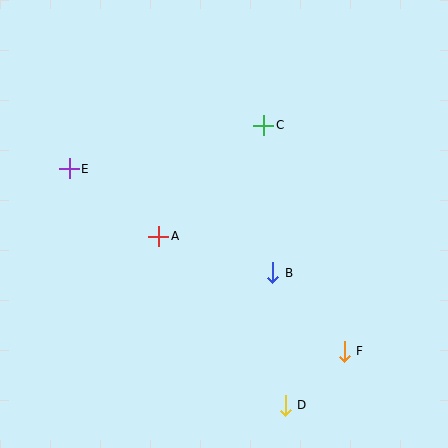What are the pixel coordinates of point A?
Point A is at (159, 236).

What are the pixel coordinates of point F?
Point F is at (344, 351).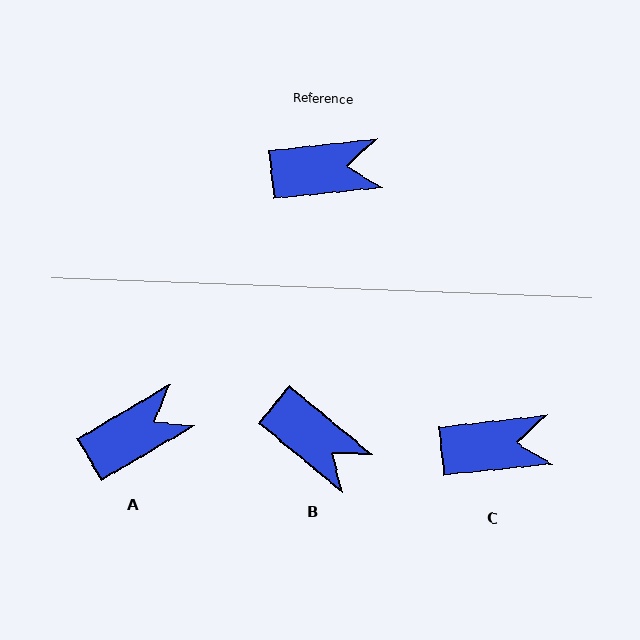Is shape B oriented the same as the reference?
No, it is off by about 46 degrees.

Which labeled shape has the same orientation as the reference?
C.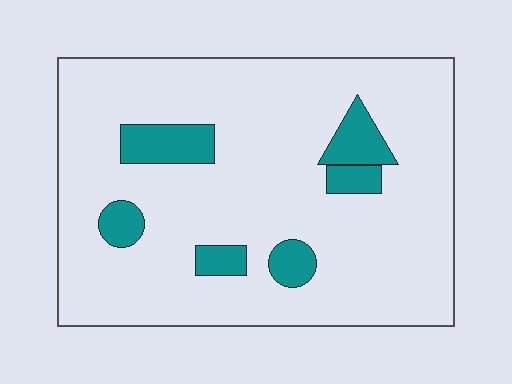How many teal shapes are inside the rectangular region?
6.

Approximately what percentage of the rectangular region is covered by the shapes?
Approximately 15%.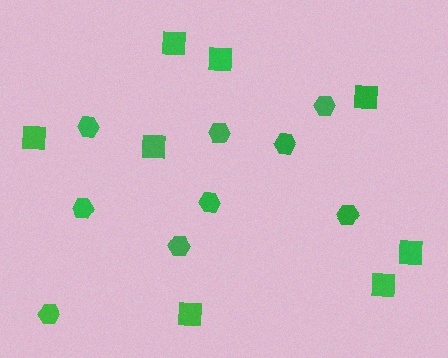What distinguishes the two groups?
There are 2 groups: one group of hexagons (9) and one group of squares (8).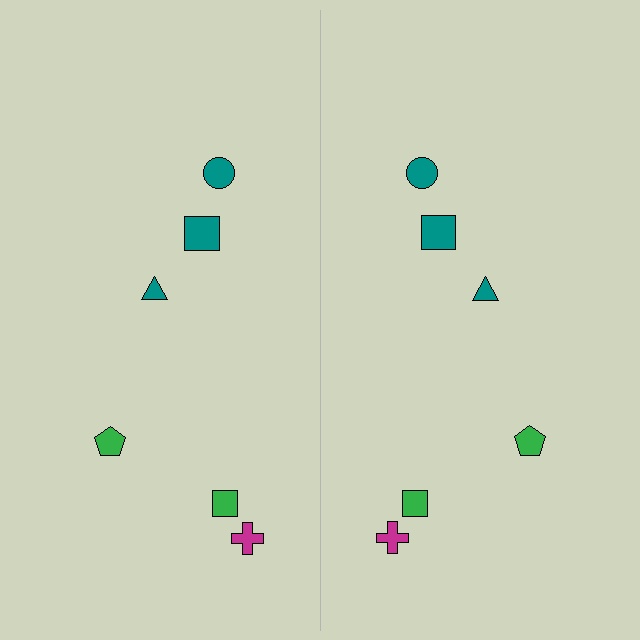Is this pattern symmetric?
Yes, this pattern has bilateral (reflection) symmetry.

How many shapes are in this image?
There are 12 shapes in this image.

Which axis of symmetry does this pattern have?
The pattern has a vertical axis of symmetry running through the center of the image.